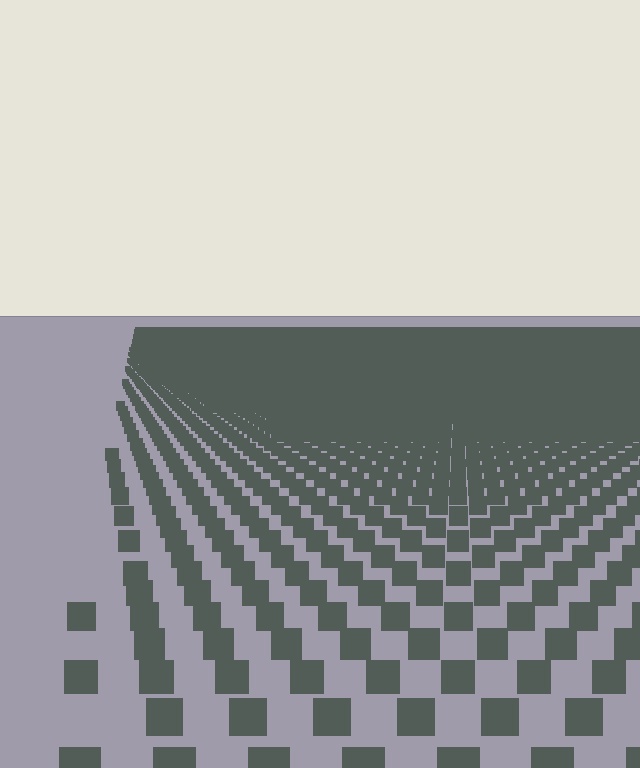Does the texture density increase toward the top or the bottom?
Density increases toward the top.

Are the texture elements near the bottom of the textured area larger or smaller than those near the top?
Larger. Near the bottom, elements are closer to the viewer and appear at a bigger on-screen size.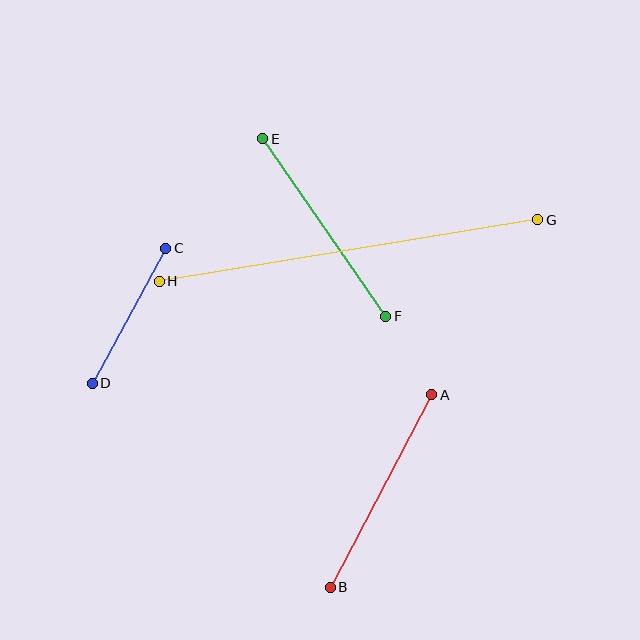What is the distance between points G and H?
The distance is approximately 384 pixels.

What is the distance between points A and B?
The distance is approximately 218 pixels.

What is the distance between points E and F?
The distance is approximately 216 pixels.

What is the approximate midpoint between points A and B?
The midpoint is at approximately (381, 491) pixels.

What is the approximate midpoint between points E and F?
The midpoint is at approximately (324, 227) pixels.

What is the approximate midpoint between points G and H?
The midpoint is at approximately (349, 251) pixels.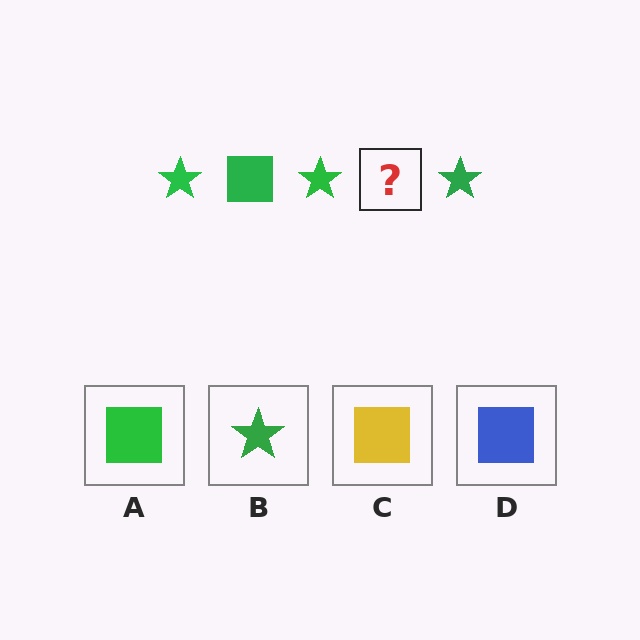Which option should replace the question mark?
Option A.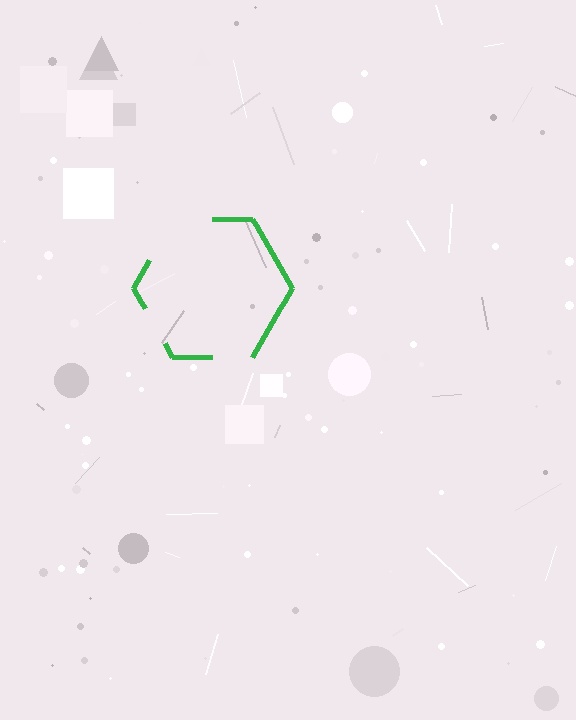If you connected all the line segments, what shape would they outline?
They would outline a hexagon.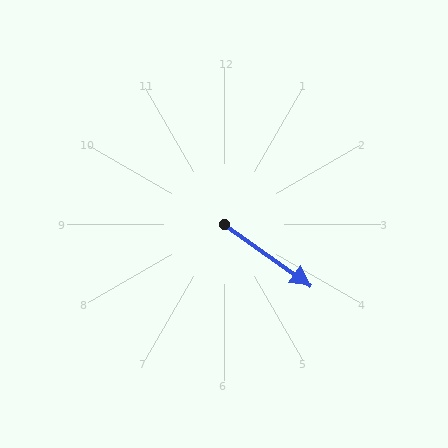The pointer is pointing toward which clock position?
Roughly 4 o'clock.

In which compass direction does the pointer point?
Southeast.